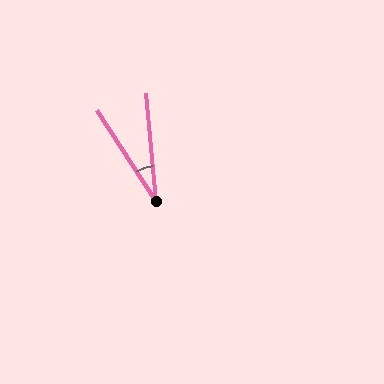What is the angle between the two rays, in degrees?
Approximately 27 degrees.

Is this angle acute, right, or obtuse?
It is acute.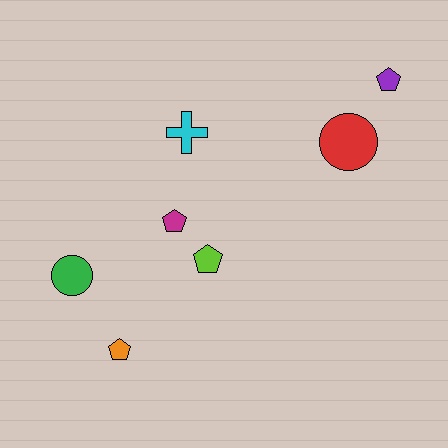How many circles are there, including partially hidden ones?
There are 2 circles.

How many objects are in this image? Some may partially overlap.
There are 7 objects.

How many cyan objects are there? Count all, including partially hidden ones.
There is 1 cyan object.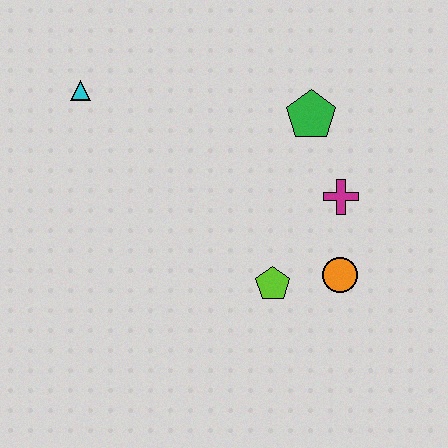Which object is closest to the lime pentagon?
The orange circle is closest to the lime pentagon.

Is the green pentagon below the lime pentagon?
No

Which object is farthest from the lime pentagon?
The cyan triangle is farthest from the lime pentagon.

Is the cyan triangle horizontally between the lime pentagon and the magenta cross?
No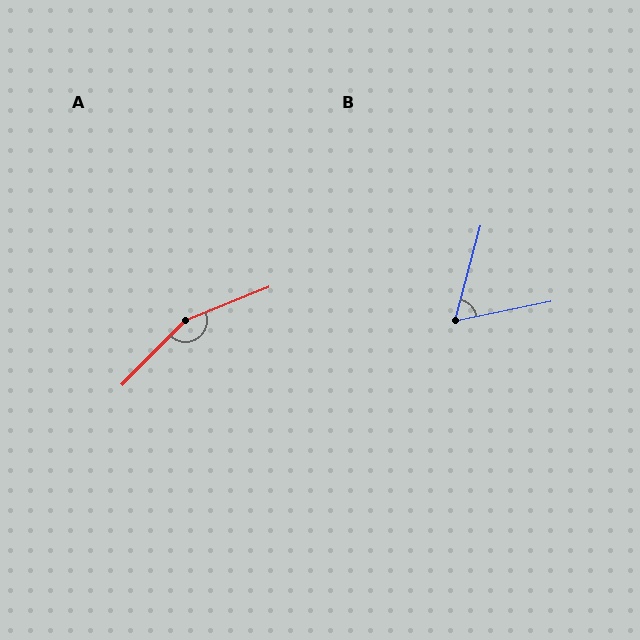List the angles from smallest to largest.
B (63°), A (157°).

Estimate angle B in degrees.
Approximately 63 degrees.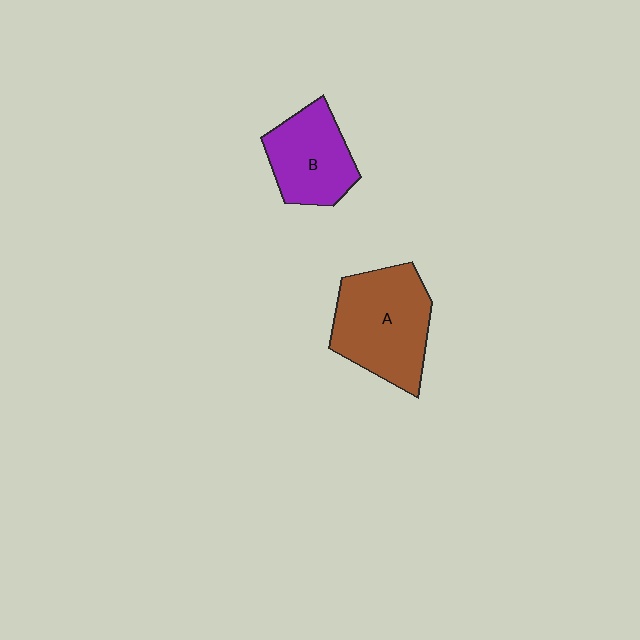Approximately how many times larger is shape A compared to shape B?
Approximately 1.4 times.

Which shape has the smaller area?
Shape B (purple).